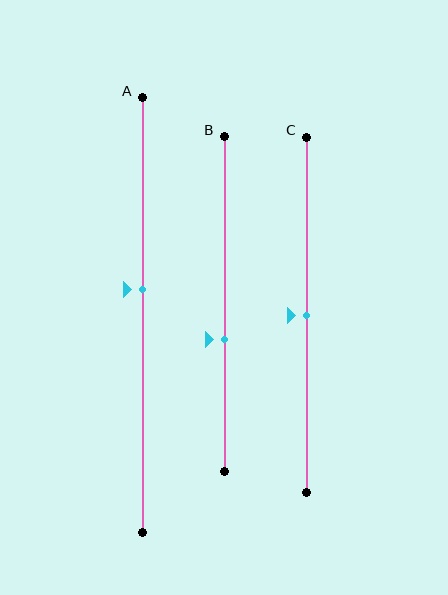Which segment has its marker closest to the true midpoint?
Segment C has its marker closest to the true midpoint.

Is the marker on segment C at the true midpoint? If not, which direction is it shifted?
Yes, the marker on segment C is at the true midpoint.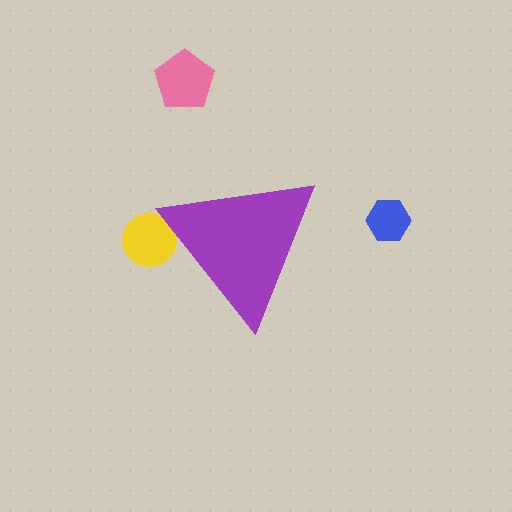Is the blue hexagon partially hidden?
No, the blue hexagon is fully visible.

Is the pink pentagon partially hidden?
No, the pink pentagon is fully visible.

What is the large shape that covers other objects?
A purple triangle.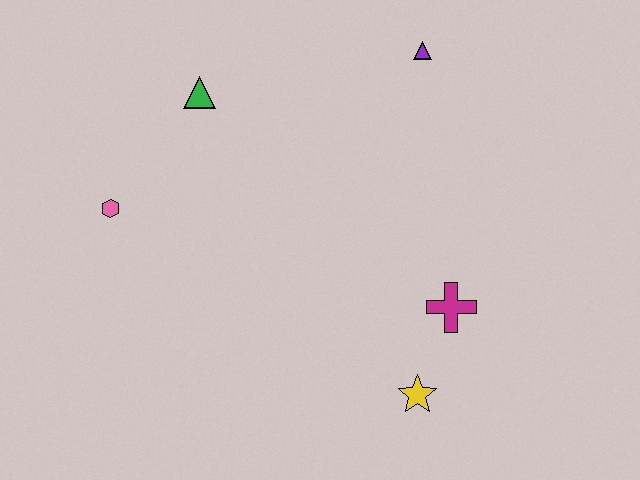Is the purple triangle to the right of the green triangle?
Yes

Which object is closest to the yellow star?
The magenta cross is closest to the yellow star.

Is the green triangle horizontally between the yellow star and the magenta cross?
No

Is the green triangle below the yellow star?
No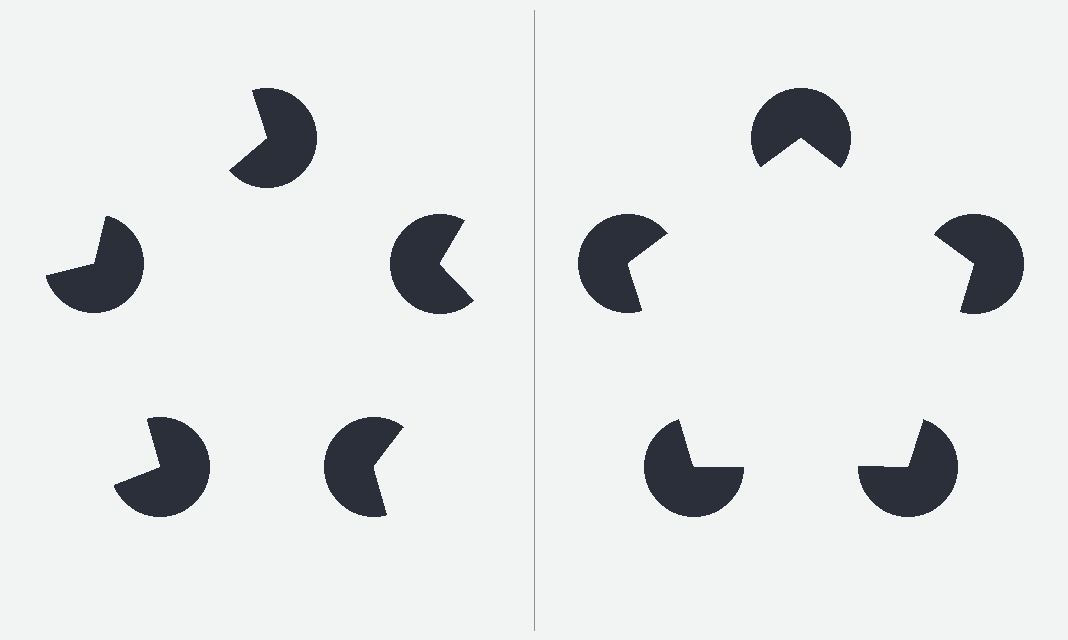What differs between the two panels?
The pac-man discs are positioned identically on both sides; only the wedge orientations differ. On the right they align to a pentagon; on the left they are misaligned.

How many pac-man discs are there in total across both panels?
10 — 5 on each side.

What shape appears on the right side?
An illusory pentagon.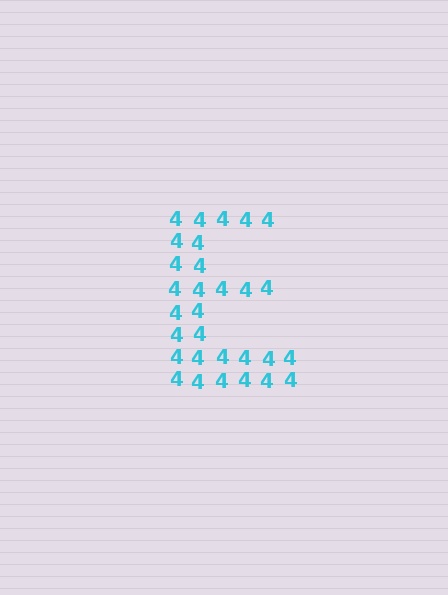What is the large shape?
The large shape is the letter E.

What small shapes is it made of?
It is made of small digit 4's.